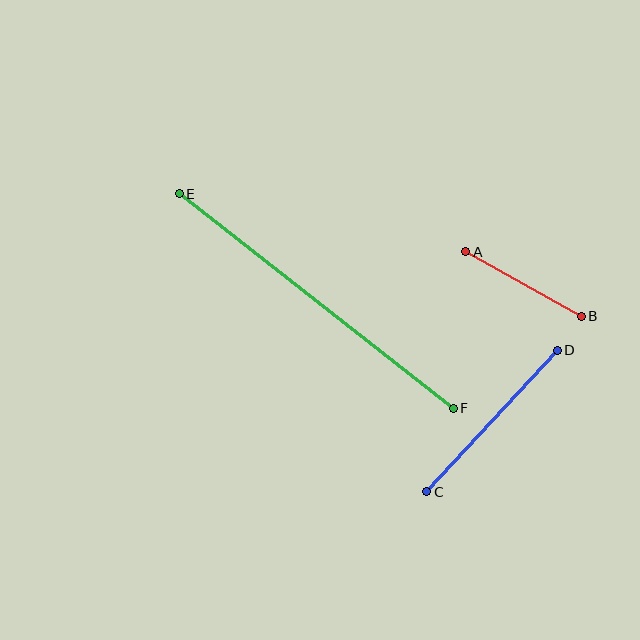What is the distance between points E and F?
The distance is approximately 348 pixels.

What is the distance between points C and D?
The distance is approximately 192 pixels.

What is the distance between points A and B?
The distance is approximately 132 pixels.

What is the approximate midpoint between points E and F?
The midpoint is at approximately (316, 301) pixels.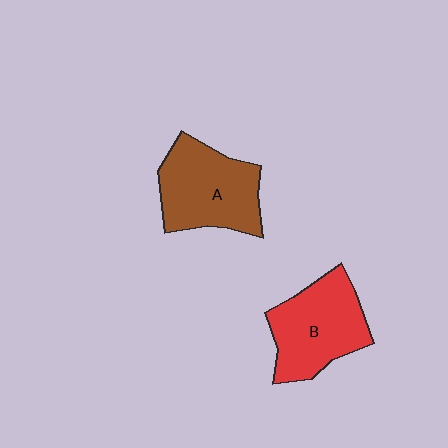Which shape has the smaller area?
Shape B (red).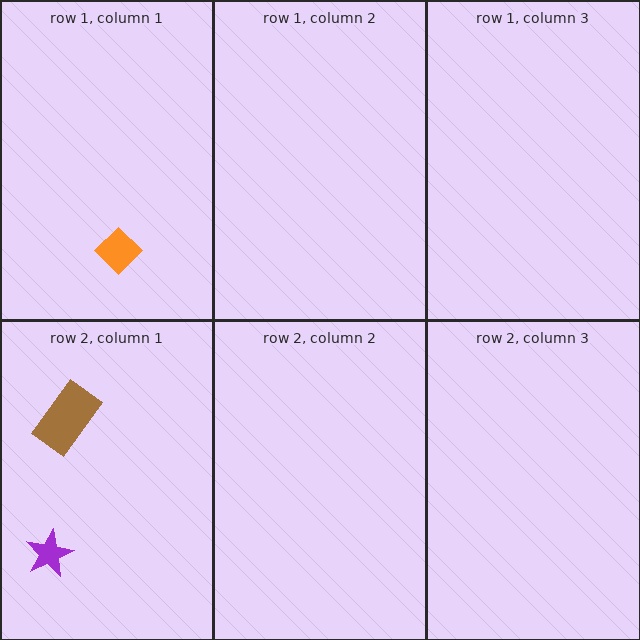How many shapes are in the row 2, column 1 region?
2.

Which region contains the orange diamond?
The row 1, column 1 region.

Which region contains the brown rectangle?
The row 2, column 1 region.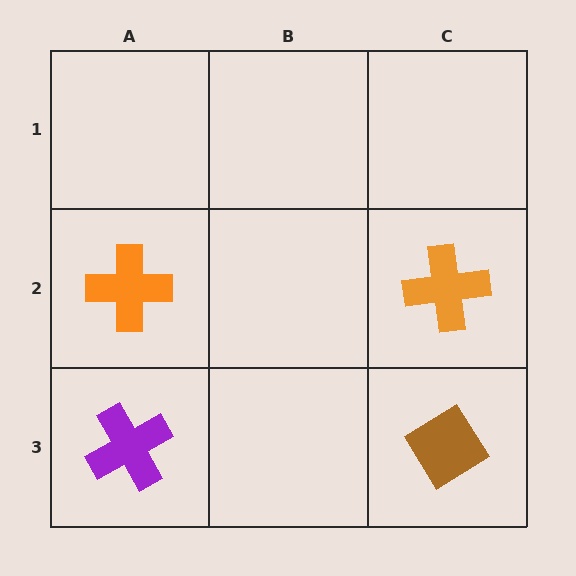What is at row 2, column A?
An orange cross.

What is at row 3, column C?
A brown diamond.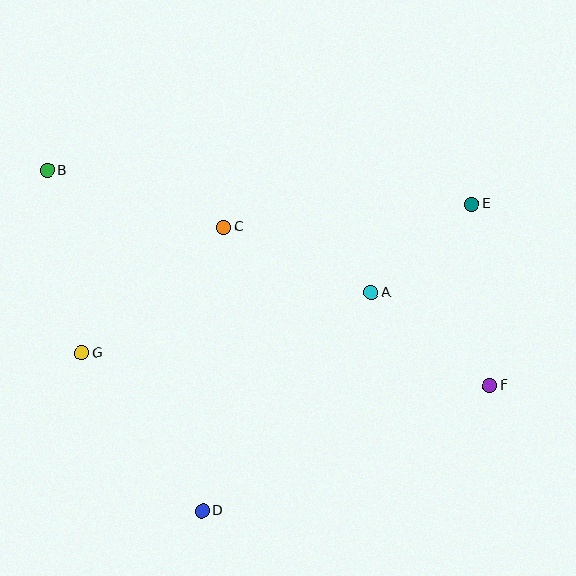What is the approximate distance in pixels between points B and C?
The distance between B and C is approximately 185 pixels.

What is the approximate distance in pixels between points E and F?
The distance between E and F is approximately 182 pixels.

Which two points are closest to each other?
Points A and E are closest to each other.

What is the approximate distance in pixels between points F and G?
The distance between F and G is approximately 409 pixels.